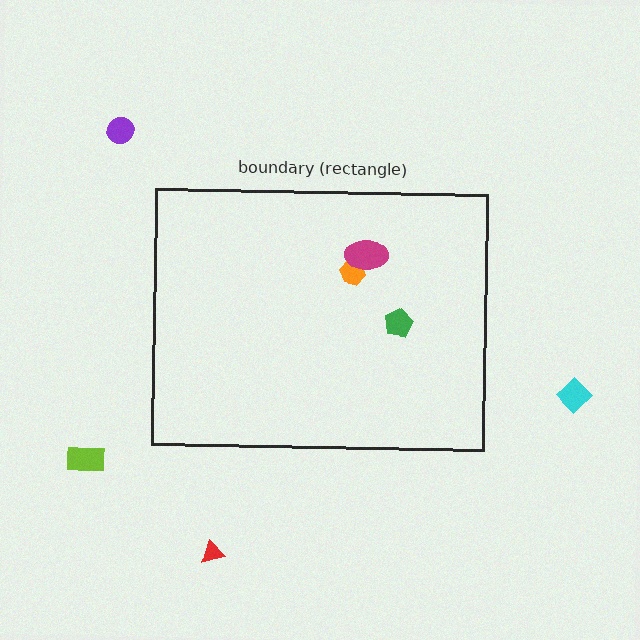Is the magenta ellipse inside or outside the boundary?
Inside.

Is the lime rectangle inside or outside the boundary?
Outside.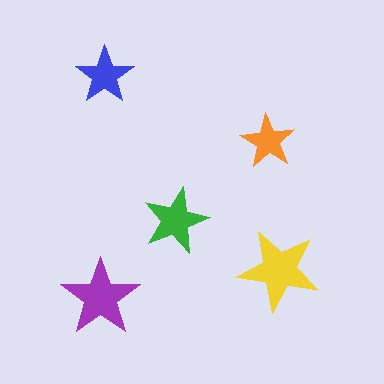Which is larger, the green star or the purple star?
The purple one.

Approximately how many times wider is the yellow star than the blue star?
About 1.5 times wider.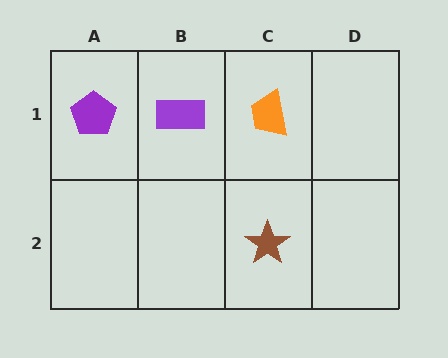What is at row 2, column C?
A brown star.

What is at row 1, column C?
An orange trapezoid.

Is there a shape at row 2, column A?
No, that cell is empty.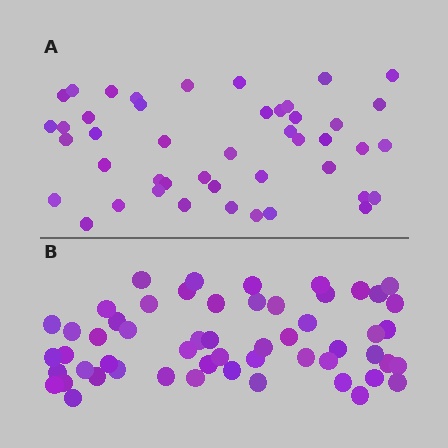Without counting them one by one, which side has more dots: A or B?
Region B (the bottom region) has more dots.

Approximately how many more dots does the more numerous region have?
Region B has roughly 10 or so more dots than region A.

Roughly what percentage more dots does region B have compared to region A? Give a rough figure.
About 20% more.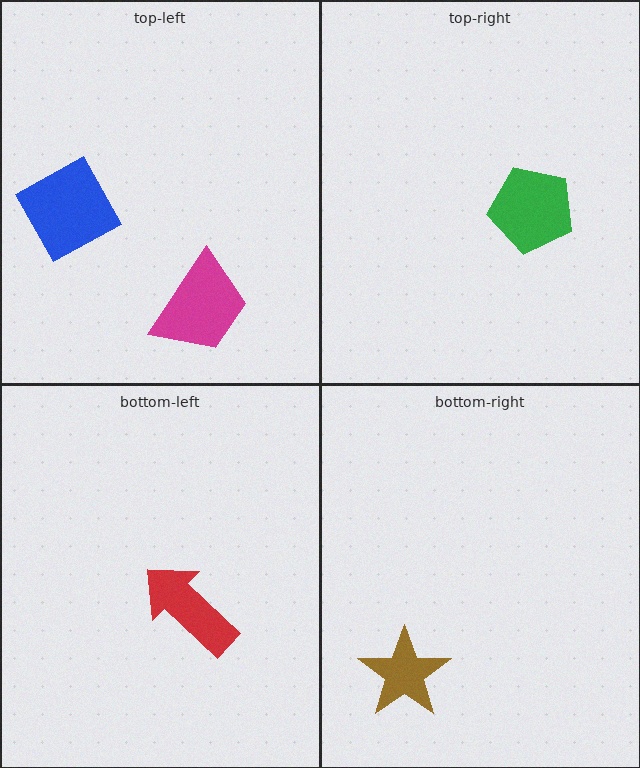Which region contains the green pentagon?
The top-right region.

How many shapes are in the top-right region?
1.